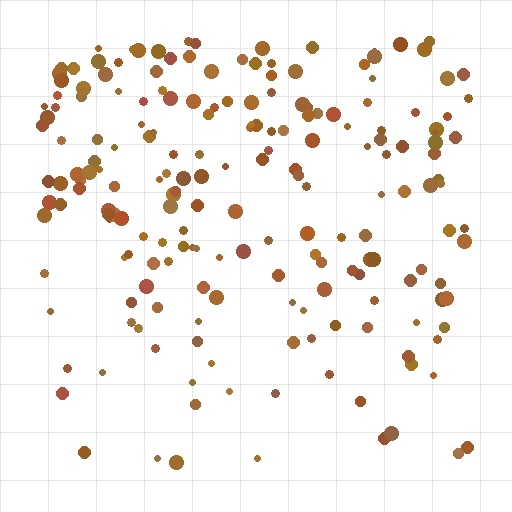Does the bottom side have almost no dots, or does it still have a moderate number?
Still a moderate number, just noticeably fewer than the top.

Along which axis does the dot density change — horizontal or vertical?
Vertical.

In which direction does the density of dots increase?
From bottom to top, with the top side densest.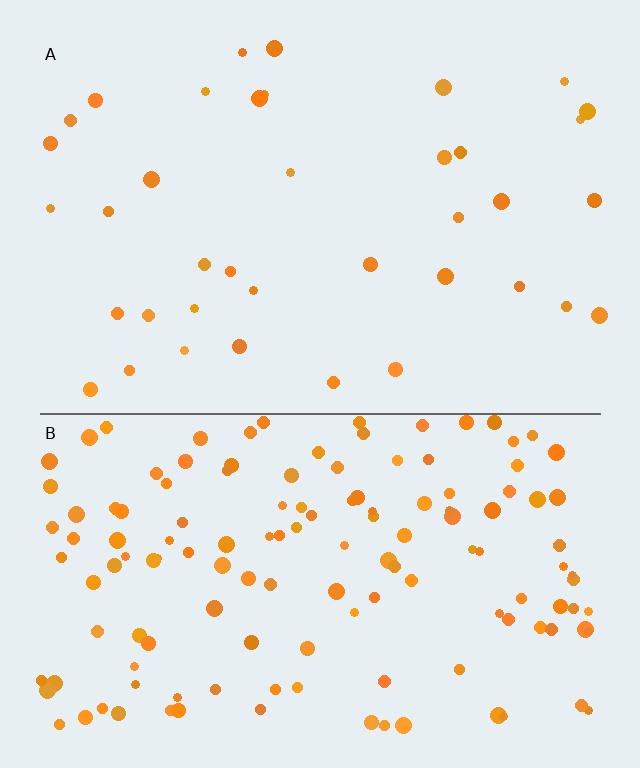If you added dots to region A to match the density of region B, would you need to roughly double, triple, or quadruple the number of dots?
Approximately quadruple.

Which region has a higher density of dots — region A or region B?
B (the bottom).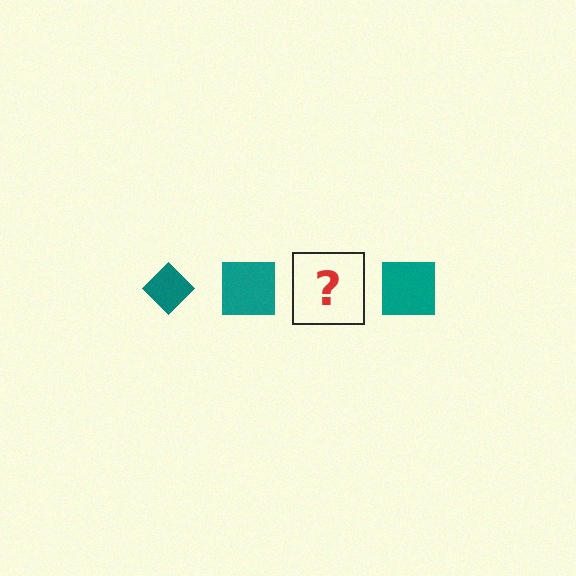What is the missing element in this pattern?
The missing element is a teal diamond.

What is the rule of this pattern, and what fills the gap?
The rule is that the pattern cycles through diamond, square shapes in teal. The gap should be filled with a teal diamond.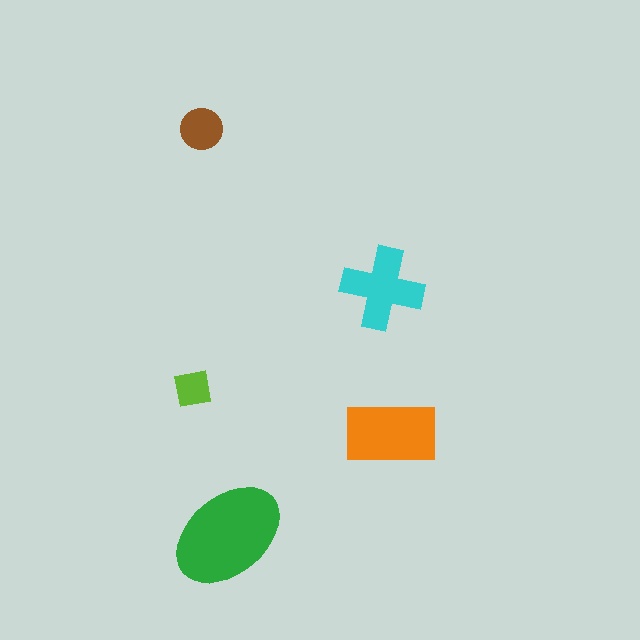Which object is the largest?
The green ellipse.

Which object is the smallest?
The lime square.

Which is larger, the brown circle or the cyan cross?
The cyan cross.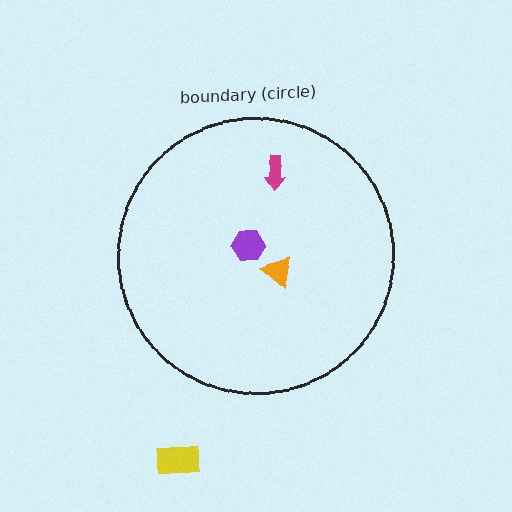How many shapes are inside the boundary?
3 inside, 1 outside.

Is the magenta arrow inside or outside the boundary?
Inside.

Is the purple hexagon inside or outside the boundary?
Inside.